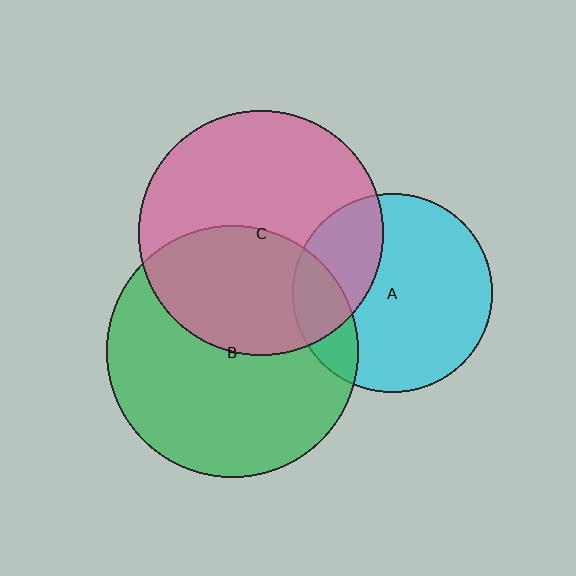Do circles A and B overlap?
Yes.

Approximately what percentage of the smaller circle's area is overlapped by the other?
Approximately 20%.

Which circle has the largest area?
Circle B (green).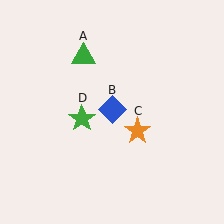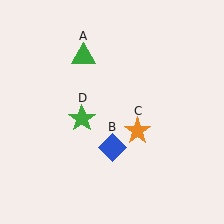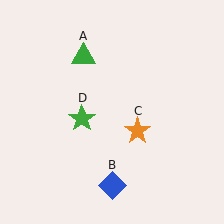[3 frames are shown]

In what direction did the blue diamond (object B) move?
The blue diamond (object B) moved down.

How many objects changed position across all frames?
1 object changed position: blue diamond (object B).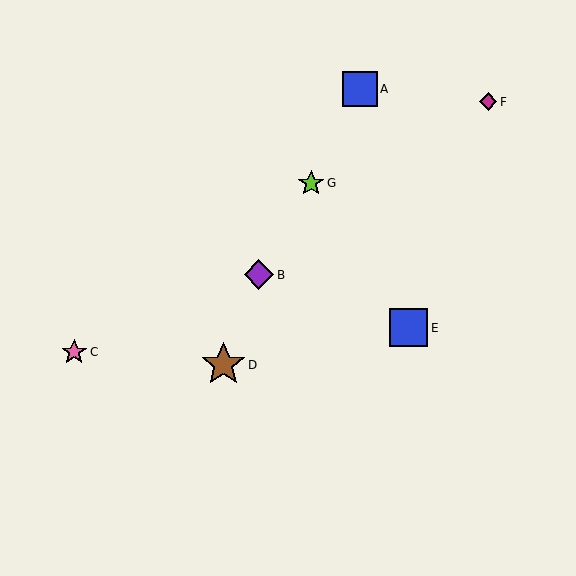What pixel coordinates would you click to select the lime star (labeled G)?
Click at (311, 183) to select the lime star G.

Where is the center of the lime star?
The center of the lime star is at (311, 183).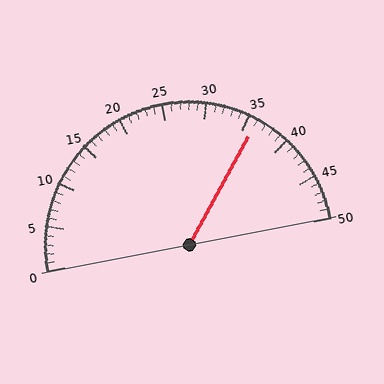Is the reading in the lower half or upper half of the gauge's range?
The reading is in the upper half of the range (0 to 50).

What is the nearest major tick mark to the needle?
The nearest major tick mark is 35.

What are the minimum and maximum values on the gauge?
The gauge ranges from 0 to 50.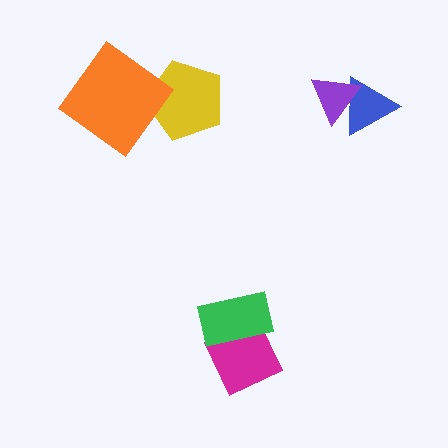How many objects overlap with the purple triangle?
1 object overlaps with the purple triangle.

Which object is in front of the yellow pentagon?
The orange diamond is in front of the yellow pentagon.